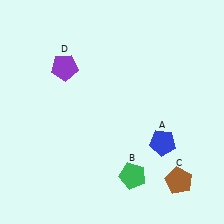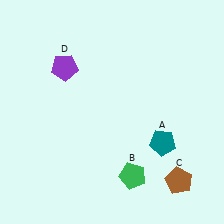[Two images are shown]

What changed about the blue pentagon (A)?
In Image 1, A is blue. In Image 2, it changed to teal.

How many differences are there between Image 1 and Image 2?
There is 1 difference between the two images.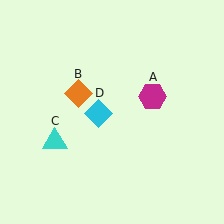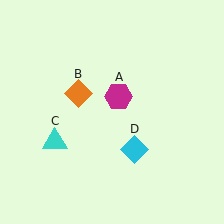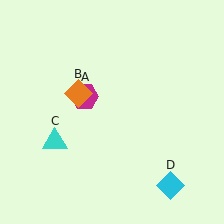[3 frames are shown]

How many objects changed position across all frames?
2 objects changed position: magenta hexagon (object A), cyan diamond (object D).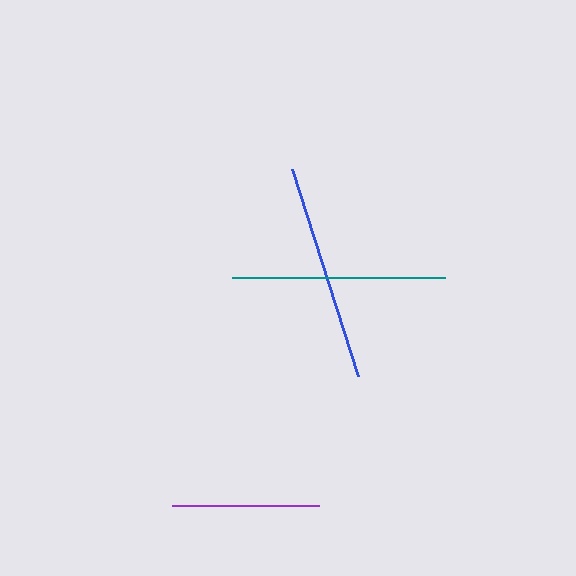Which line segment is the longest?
The blue line is the longest at approximately 217 pixels.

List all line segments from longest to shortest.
From longest to shortest: blue, teal, purple.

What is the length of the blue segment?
The blue segment is approximately 217 pixels long.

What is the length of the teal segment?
The teal segment is approximately 213 pixels long.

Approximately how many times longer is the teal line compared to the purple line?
The teal line is approximately 1.5 times the length of the purple line.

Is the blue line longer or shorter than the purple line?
The blue line is longer than the purple line.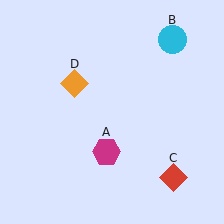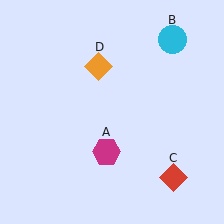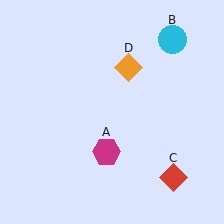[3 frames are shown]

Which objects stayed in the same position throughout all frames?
Magenta hexagon (object A) and cyan circle (object B) and red diamond (object C) remained stationary.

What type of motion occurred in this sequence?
The orange diamond (object D) rotated clockwise around the center of the scene.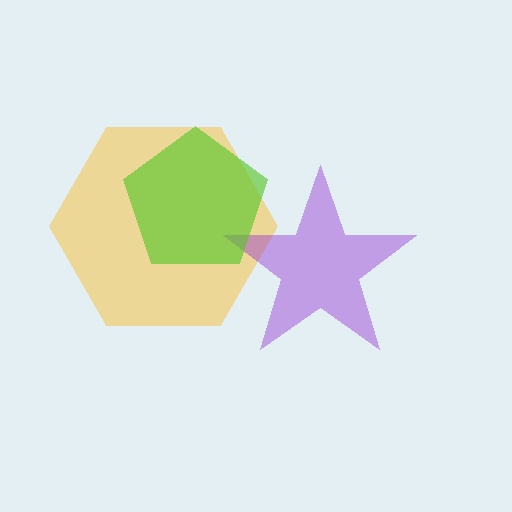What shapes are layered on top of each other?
The layered shapes are: a yellow hexagon, a purple star, a lime pentagon.